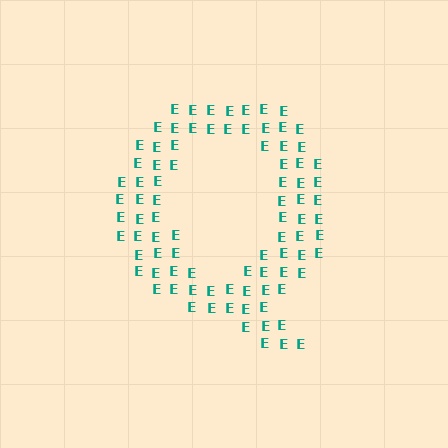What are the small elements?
The small elements are letter E's.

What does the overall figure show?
The overall figure shows the letter Q.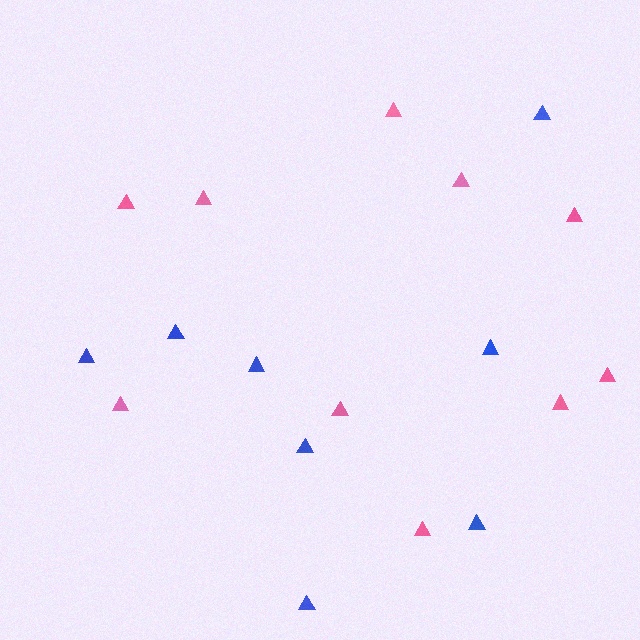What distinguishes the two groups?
There are 2 groups: one group of blue triangles (8) and one group of pink triangles (10).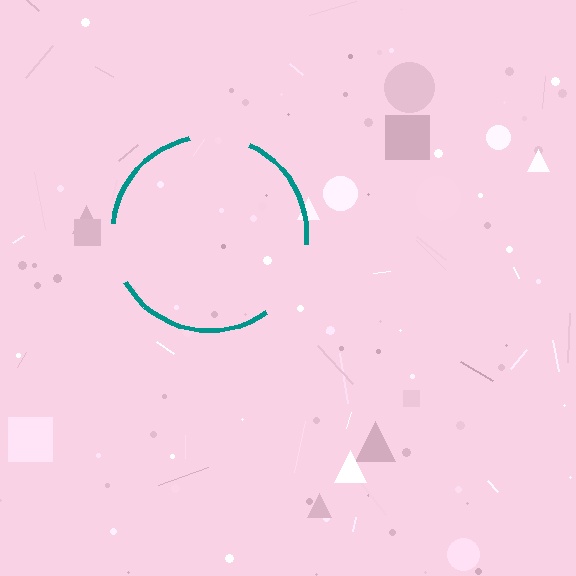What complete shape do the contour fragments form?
The contour fragments form a circle.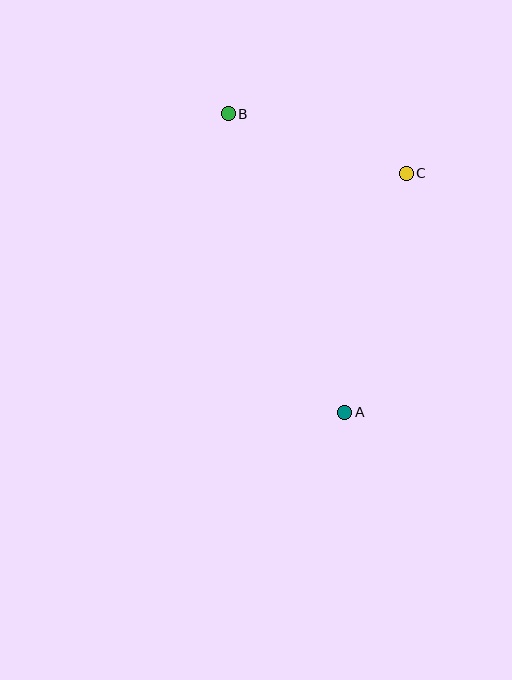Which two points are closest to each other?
Points B and C are closest to each other.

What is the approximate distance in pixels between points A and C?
The distance between A and C is approximately 247 pixels.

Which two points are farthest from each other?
Points A and B are farthest from each other.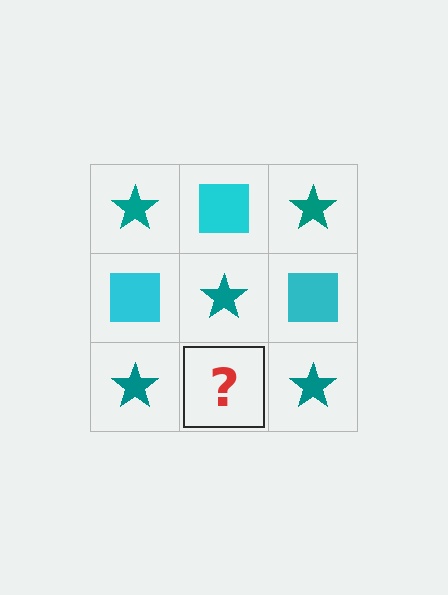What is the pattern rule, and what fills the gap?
The rule is that it alternates teal star and cyan square in a checkerboard pattern. The gap should be filled with a cyan square.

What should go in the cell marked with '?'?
The missing cell should contain a cyan square.